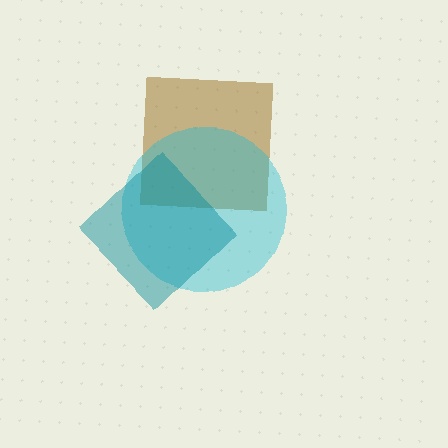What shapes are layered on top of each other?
The layered shapes are: a brown square, a cyan circle, a teal diamond.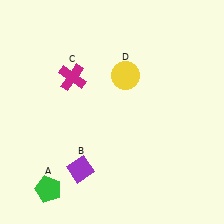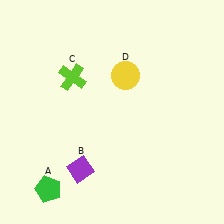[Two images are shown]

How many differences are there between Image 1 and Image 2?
There is 1 difference between the two images.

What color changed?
The cross (C) changed from magenta in Image 1 to lime in Image 2.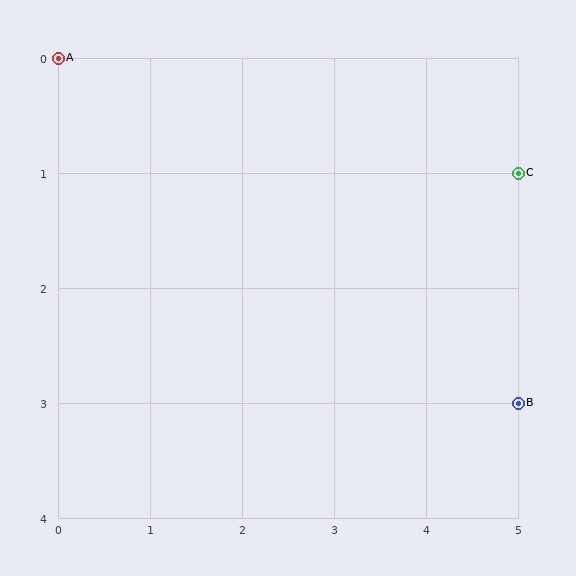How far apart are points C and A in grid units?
Points C and A are 5 columns and 1 row apart (about 5.1 grid units diagonally).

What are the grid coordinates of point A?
Point A is at grid coordinates (0, 0).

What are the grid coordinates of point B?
Point B is at grid coordinates (5, 3).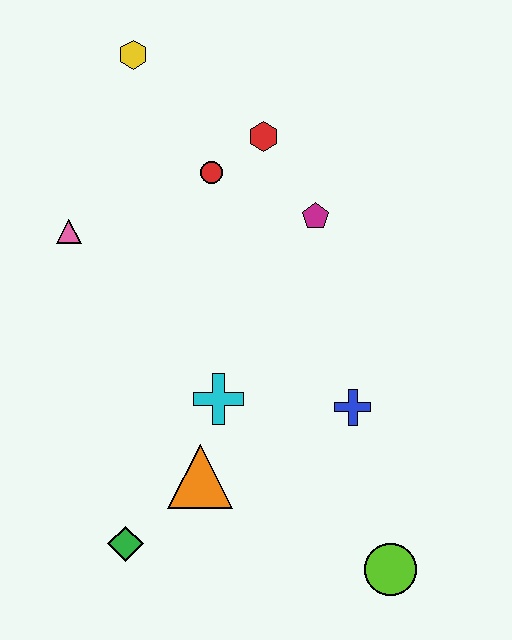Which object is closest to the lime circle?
The blue cross is closest to the lime circle.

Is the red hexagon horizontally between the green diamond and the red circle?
No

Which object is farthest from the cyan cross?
The yellow hexagon is farthest from the cyan cross.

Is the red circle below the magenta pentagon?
No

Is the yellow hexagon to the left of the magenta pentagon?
Yes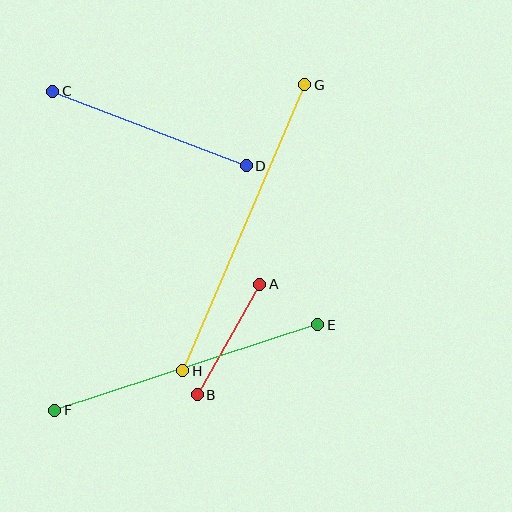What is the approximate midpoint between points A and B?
The midpoint is at approximately (229, 340) pixels.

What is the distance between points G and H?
The distance is approximately 311 pixels.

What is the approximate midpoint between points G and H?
The midpoint is at approximately (244, 228) pixels.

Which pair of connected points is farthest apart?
Points G and H are farthest apart.